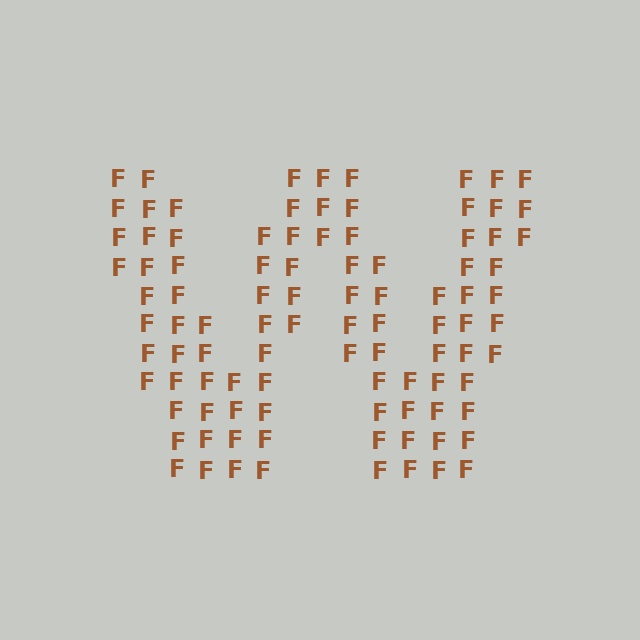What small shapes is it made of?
It is made of small letter F's.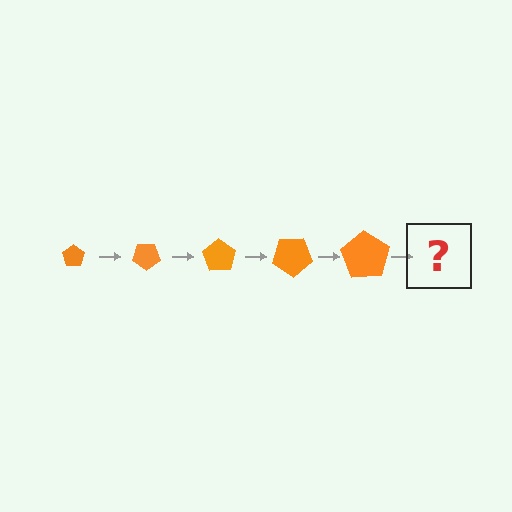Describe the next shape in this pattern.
It should be a pentagon, larger than the previous one and rotated 175 degrees from the start.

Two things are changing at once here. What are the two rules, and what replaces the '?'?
The two rules are that the pentagon grows larger each step and it rotates 35 degrees each step. The '?' should be a pentagon, larger than the previous one and rotated 175 degrees from the start.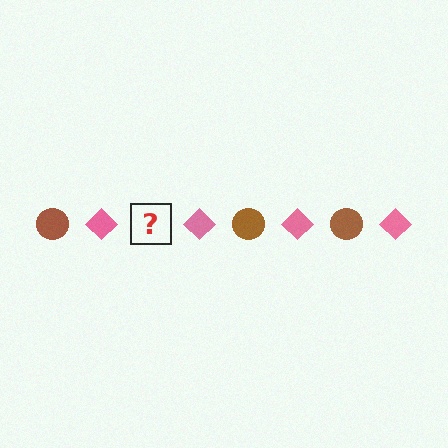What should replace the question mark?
The question mark should be replaced with a brown circle.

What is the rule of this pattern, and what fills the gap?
The rule is that the pattern alternates between brown circle and pink diamond. The gap should be filled with a brown circle.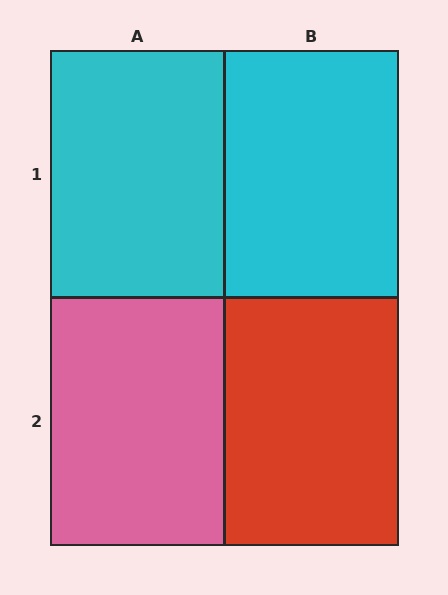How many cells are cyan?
2 cells are cyan.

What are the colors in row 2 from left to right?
Pink, red.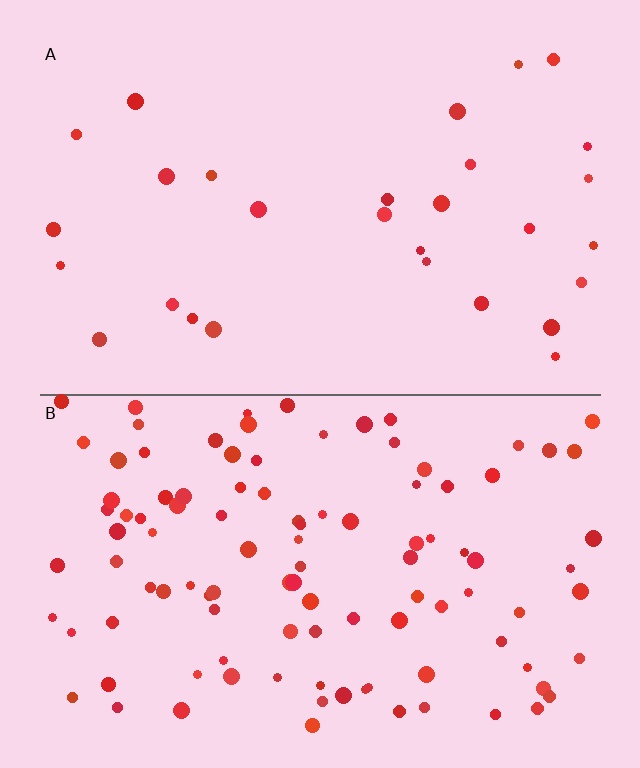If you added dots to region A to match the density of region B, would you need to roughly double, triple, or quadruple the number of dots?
Approximately quadruple.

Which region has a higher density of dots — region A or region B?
B (the bottom).